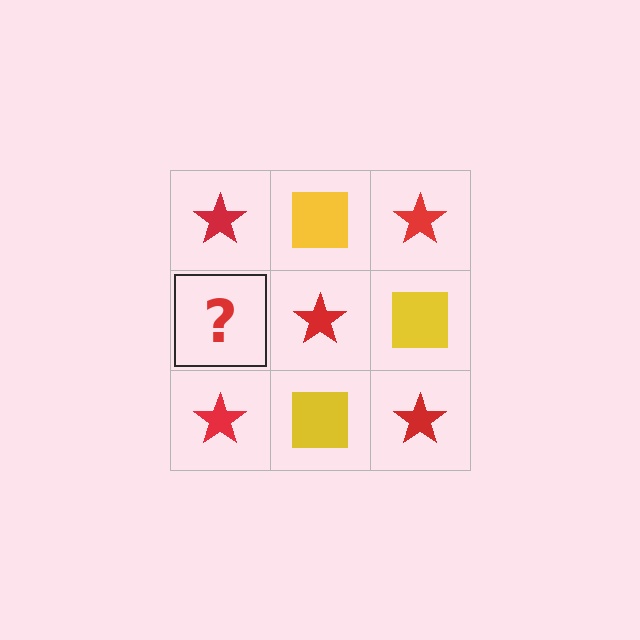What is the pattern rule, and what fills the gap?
The rule is that it alternates red star and yellow square in a checkerboard pattern. The gap should be filled with a yellow square.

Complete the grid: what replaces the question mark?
The question mark should be replaced with a yellow square.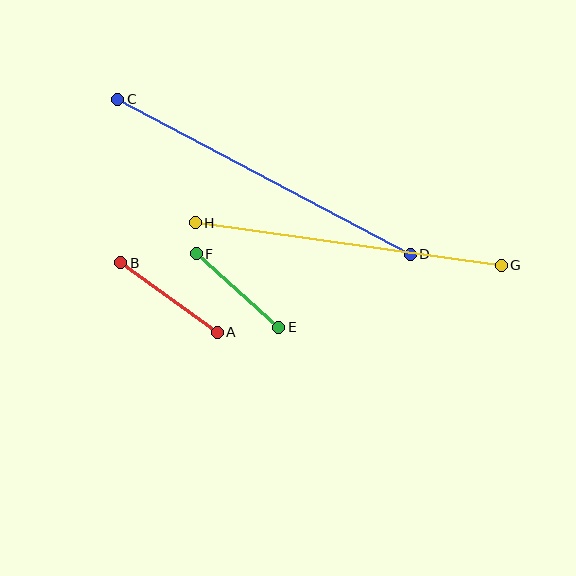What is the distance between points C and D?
The distance is approximately 331 pixels.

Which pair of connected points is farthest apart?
Points C and D are farthest apart.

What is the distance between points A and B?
The distance is approximately 119 pixels.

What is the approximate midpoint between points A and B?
The midpoint is at approximately (169, 297) pixels.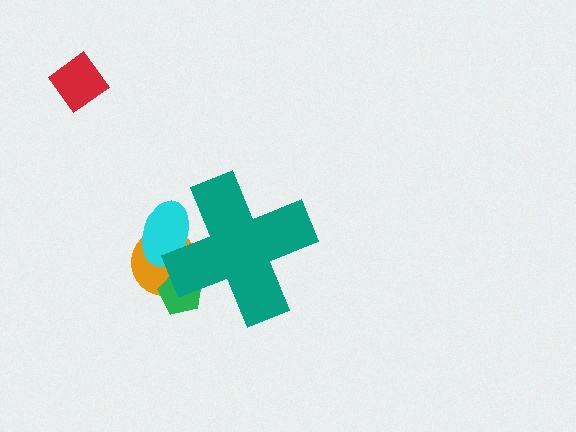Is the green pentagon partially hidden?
Yes, the green pentagon is partially hidden behind the teal cross.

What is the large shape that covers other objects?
A teal cross.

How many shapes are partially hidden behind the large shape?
3 shapes are partially hidden.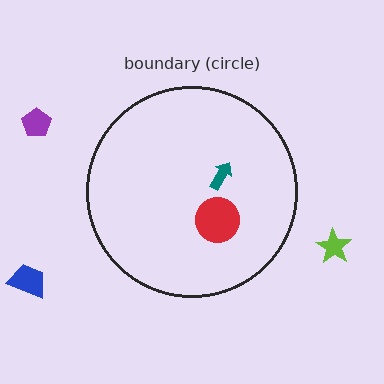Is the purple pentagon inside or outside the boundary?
Outside.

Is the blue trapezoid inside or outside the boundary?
Outside.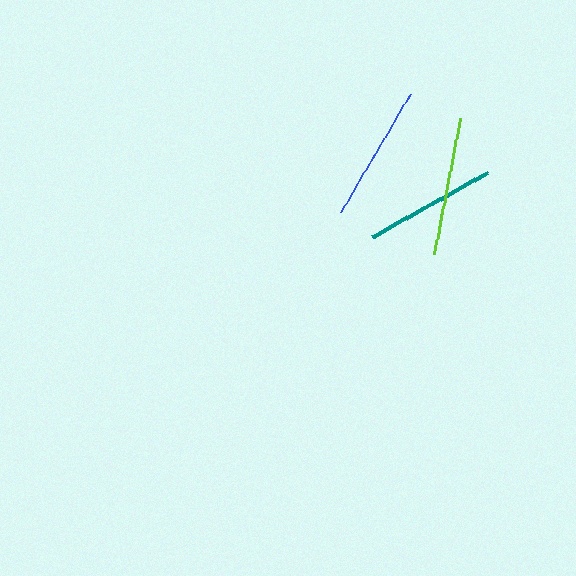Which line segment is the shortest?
The teal line is the shortest at approximately 133 pixels.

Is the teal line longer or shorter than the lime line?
The lime line is longer than the teal line.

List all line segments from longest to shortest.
From longest to shortest: lime, blue, teal.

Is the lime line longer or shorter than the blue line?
The lime line is longer than the blue line.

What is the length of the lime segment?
The lime segment is approximately 139 pixels long.